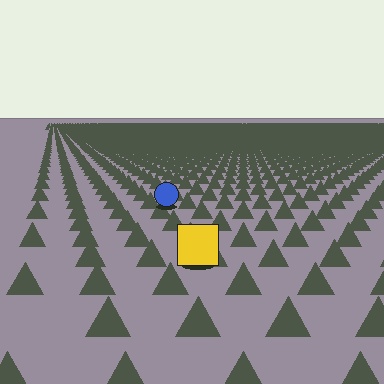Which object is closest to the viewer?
The yellow square is closest. The texture marks near it are larger and more spread out.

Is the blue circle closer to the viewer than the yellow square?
No. The yellow square is closer — you can tell from the texture gradient: the ground texture is coarser near it.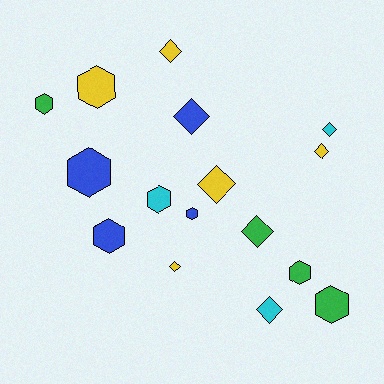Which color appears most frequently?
Yellow, with 5 objects.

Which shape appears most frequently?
Hexagon, with 8 objects.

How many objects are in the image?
There are 16 objects.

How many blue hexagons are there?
There are 3 blue hexagons.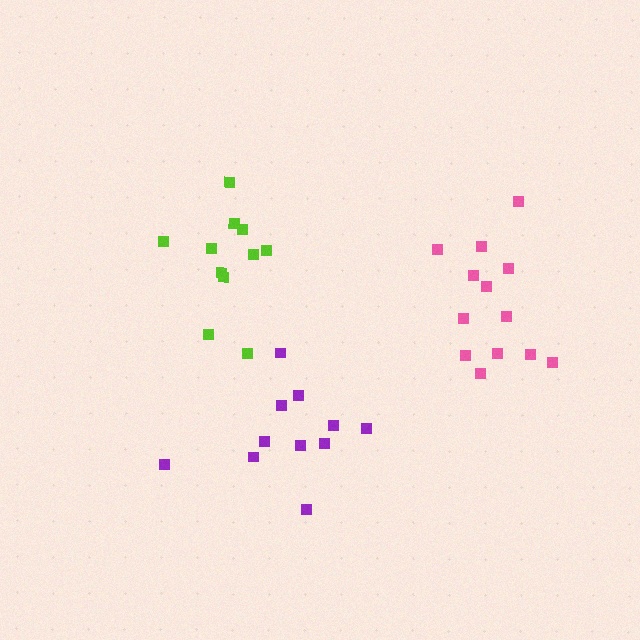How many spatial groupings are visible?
There are 3 spatial groupings.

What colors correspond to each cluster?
The clusters are colored: pink, purple, lime.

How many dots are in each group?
Group 1: 13 dots, Group 2: 11 dots, Group 3: 11 dots (35 total).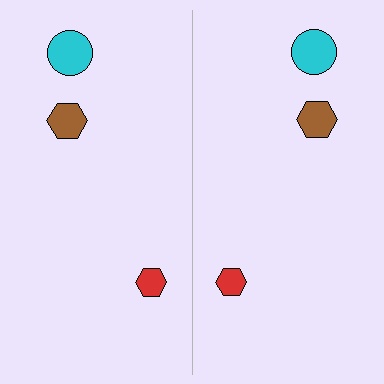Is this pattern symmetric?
Yes, this pattern has bilateral (reflection) symmetry.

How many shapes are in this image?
There are 6 shapes in this image.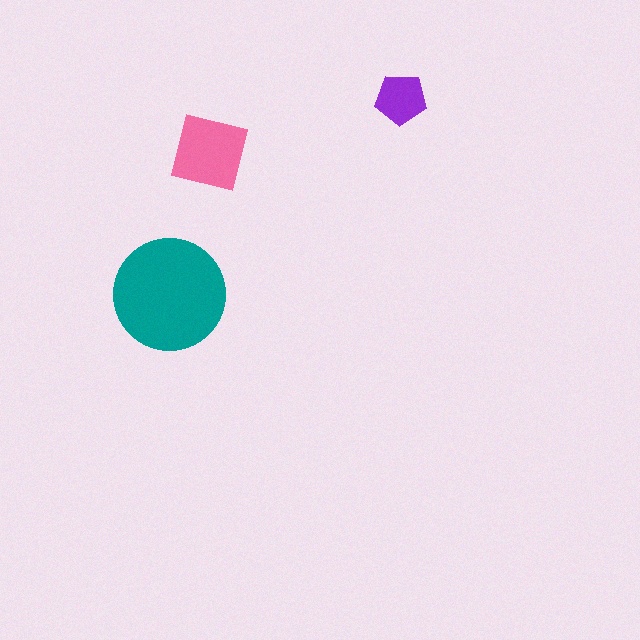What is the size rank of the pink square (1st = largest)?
2nd.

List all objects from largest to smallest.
The teal circle, the pink square, the purple pentagon.